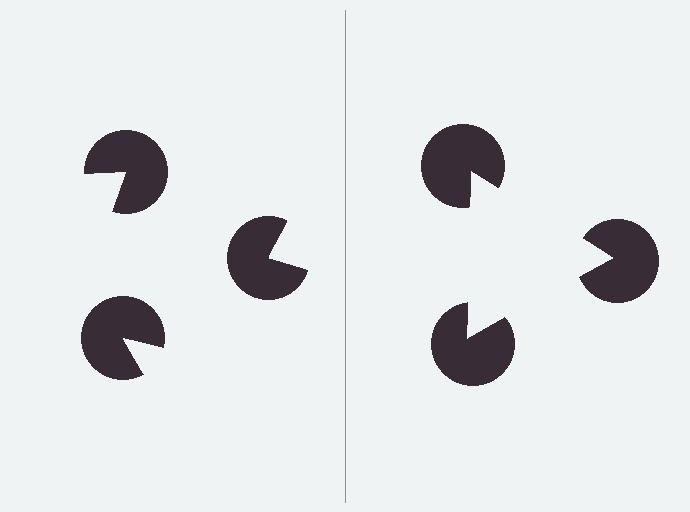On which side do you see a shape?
An illusory triangle appears on the right side. On the left side the wedge cuts are rotated, so no coherent shape forms.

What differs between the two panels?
The pac-man discs are positioned identically on both sides; only the wedge orientations differ. On the right they align to a triangle; on the left they are misaligned.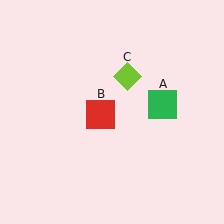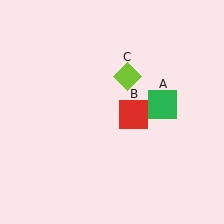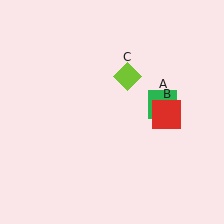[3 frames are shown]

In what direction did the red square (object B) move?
The red square (object B) moved right.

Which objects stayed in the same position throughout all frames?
Green square (object A) and lime diamond (object C) remained stationary.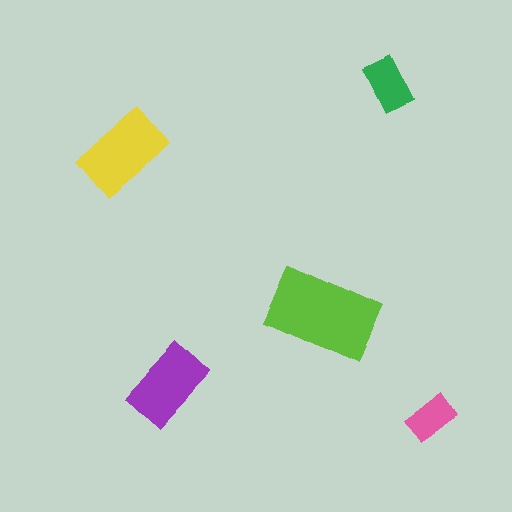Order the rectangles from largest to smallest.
the lime one, the yellow one, the purple one, the green one, the pink one.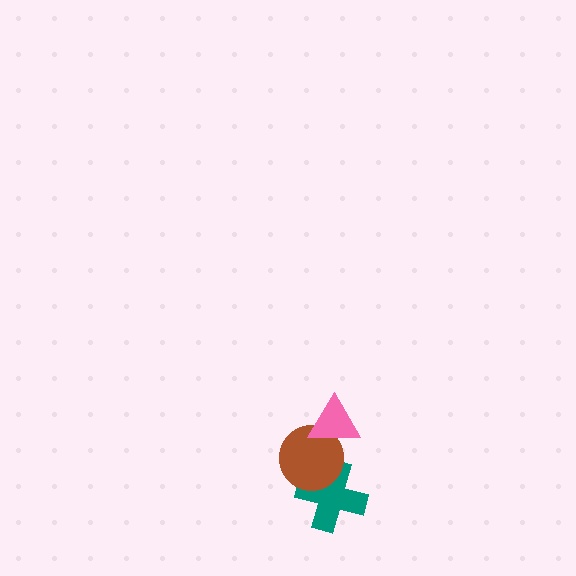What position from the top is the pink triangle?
The pink triangle is 1st from the top.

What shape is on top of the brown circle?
The pink triangle is on top of the brown circle.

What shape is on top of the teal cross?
The brown circle is on top of the teal cross.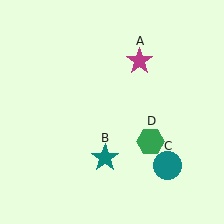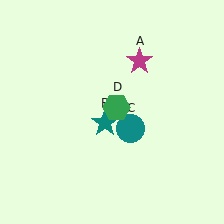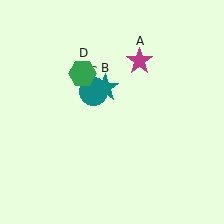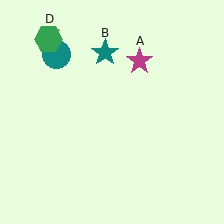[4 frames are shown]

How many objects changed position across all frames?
3 objects changed position: teal star (object B), teal circle (object C), green hexagon (object D).